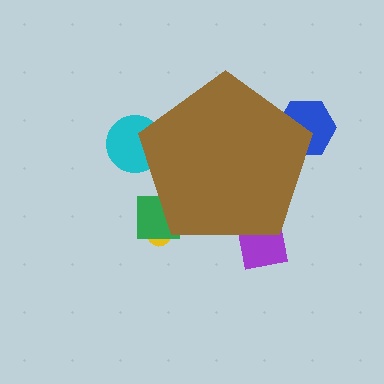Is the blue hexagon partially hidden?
Yes, the blue hexagon is partially hidden behind the brown pentagon.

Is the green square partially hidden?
Yes, the green square is partially hidden behind the brown pentagon.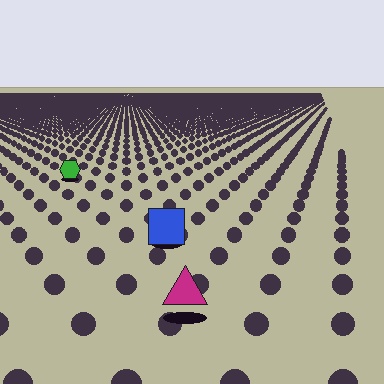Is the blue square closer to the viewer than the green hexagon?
Yes. The blue square is closer — you can tell from the texture gradient: the ground texture is coarser near it.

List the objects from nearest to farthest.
From nearest to farthest: the magenta triangle, the blue square, the green hexagon.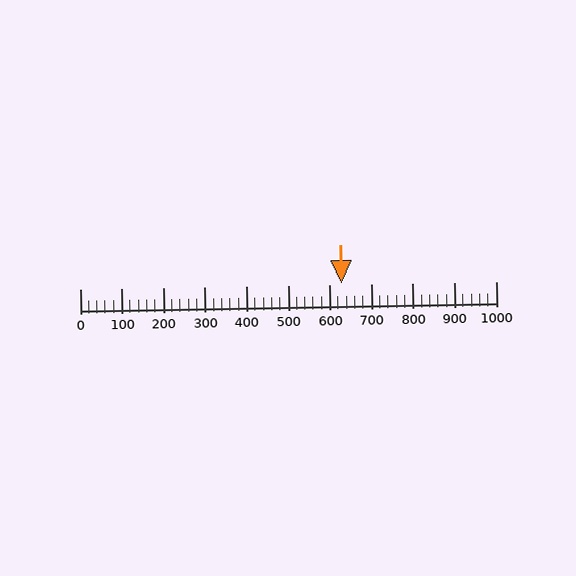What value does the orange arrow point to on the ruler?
The orange arrow points to approximately 628.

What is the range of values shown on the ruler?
The ruler shows values from 0 to 1000.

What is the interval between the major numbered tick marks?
The major tick marks are spaced 100 units apart.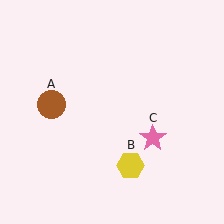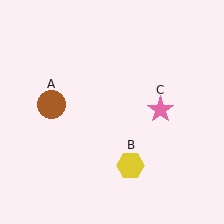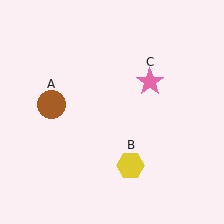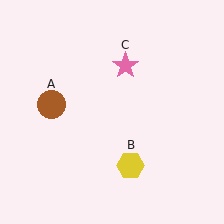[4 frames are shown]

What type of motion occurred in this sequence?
The pink star (object C) rotated counterclockwise around the center of the scene.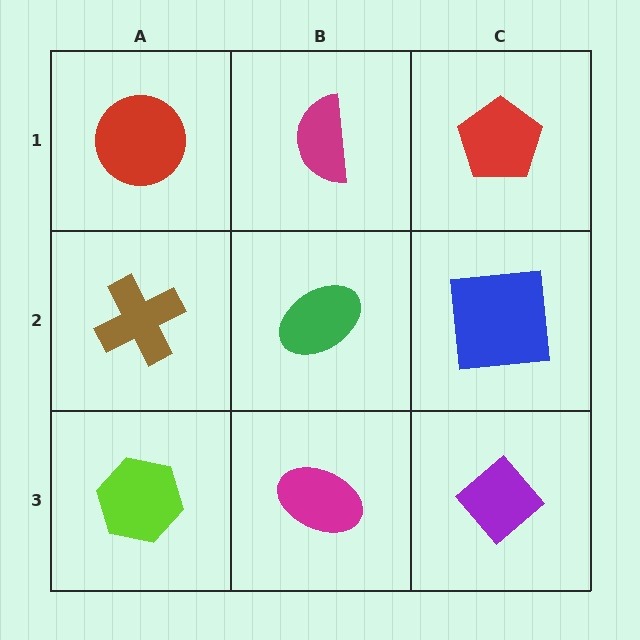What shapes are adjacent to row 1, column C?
A blue square (row 2, column C), a magenta semicircle (row 1, column B).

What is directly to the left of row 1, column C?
A magenta semicircle.